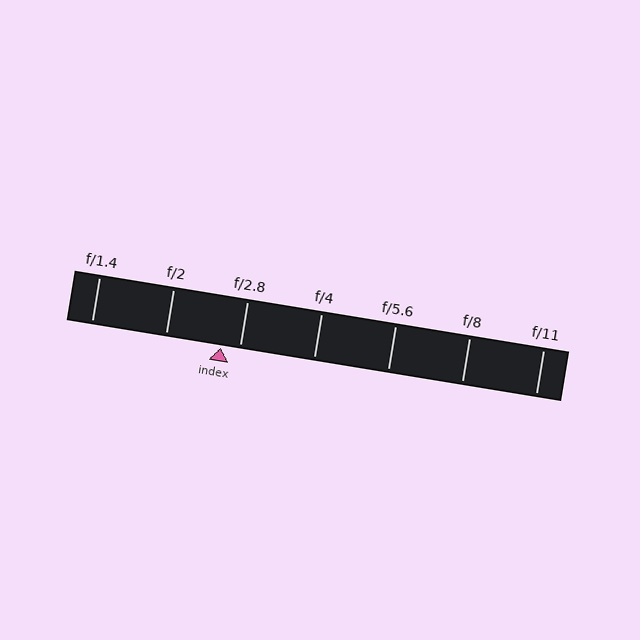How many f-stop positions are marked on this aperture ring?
There are 7 f-stop positions marked.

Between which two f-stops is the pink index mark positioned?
The index mark is between f/2 and f/2.8.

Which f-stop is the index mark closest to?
The index mark is closest to f/2.8.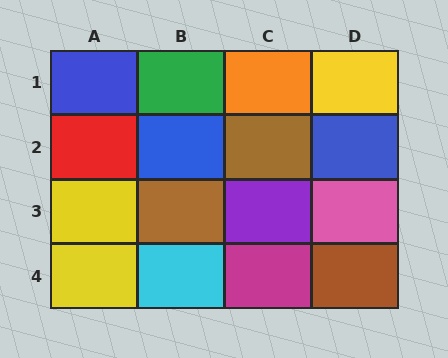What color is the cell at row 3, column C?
Purple.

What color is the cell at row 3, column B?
Brown.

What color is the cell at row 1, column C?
Orange.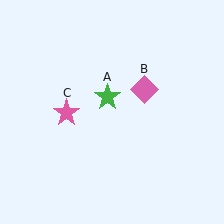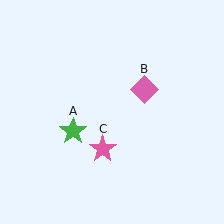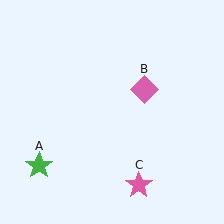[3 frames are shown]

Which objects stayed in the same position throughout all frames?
Pink diamond (object B) remained stationary.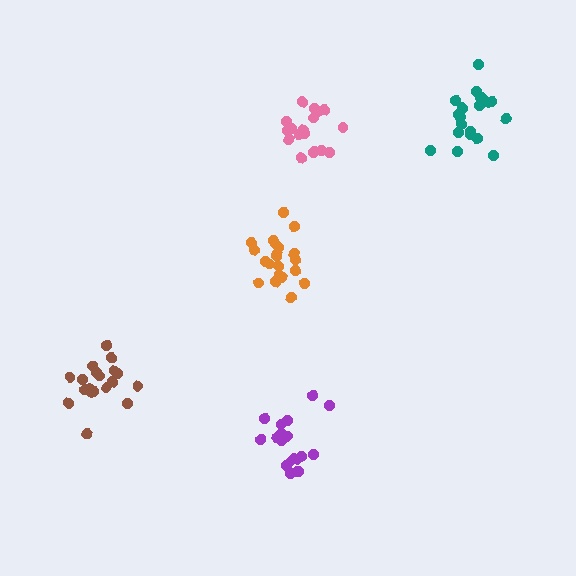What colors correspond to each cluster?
The clusters are colored: pink, purple, orange, brown, teal.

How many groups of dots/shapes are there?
There are 5 groups.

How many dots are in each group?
Group 1: 18 dots, Group 2: 19 dots, Group 3: 21 dots, Group 4: 19 dots, Group 5: 19 dots (96 total).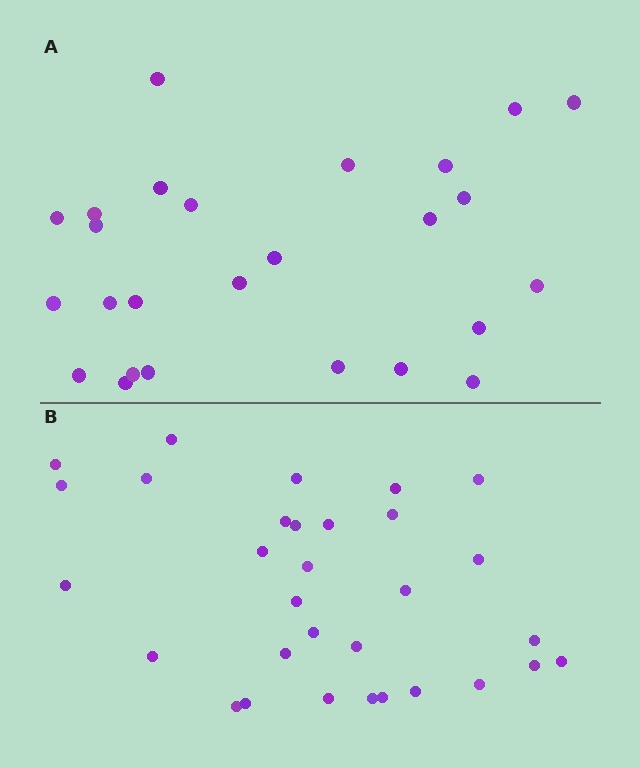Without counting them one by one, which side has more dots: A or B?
Region B (the bottom region) has more dots.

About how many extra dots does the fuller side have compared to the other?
Region B has about 5 more dots than region A.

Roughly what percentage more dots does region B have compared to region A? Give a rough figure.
About 20% more.